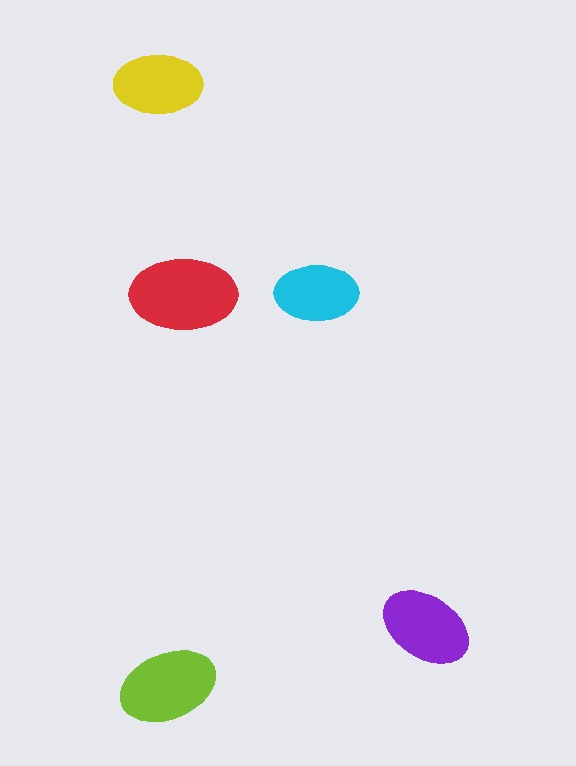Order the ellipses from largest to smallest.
the red one, the lime one, the purple one, the yellow one, the cyan one.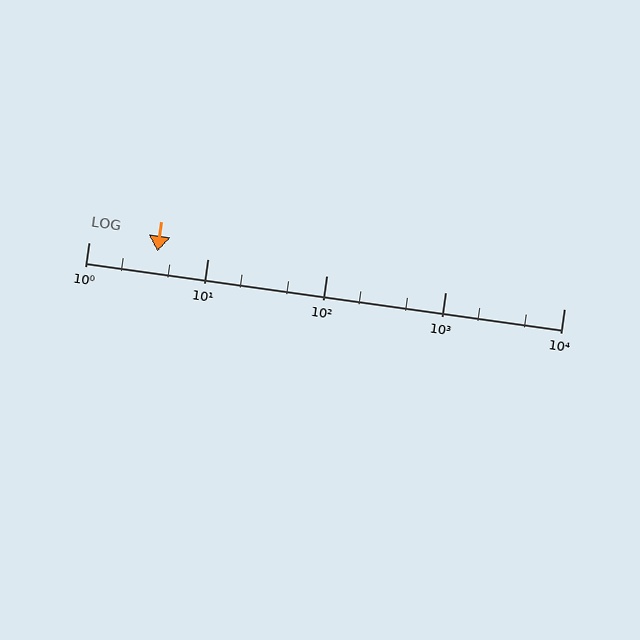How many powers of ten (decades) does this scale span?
The scale spans 4 decades, from 1 to 10000.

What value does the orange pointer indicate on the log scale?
The pointer indicates approximately 3.8.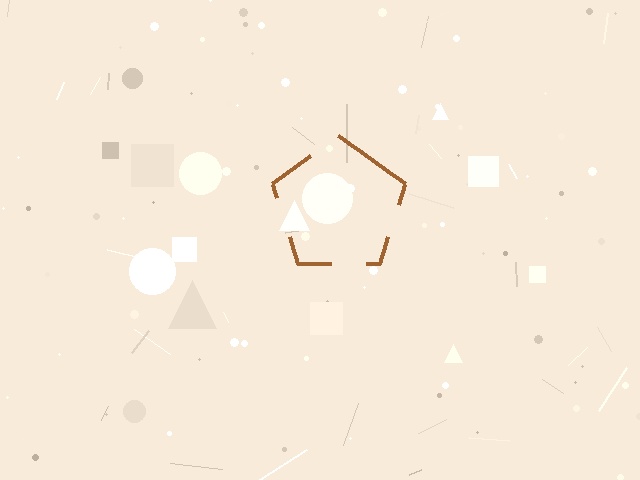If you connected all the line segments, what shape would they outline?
They would outline a pentagon.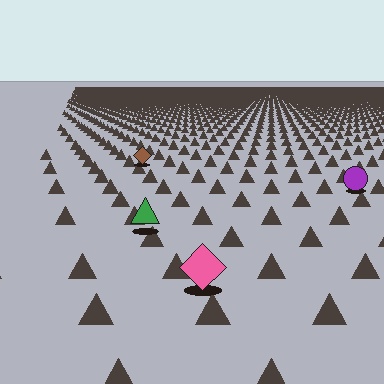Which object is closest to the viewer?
The pink diamond is closest. The texture marks near it are larger and more spread out.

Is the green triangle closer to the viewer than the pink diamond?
No. The pink diamond is closer — you can tell from the texture gradient: the ground texture is coarser near it.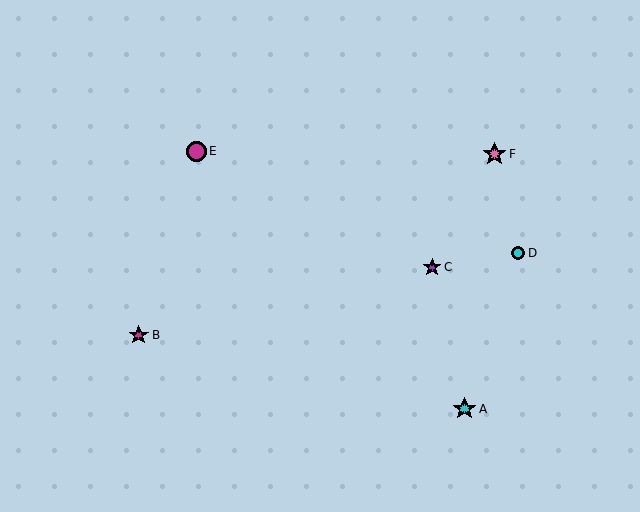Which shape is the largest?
The pink star (labeled F) is the largest.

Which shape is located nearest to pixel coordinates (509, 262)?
The cyan circle (labeled D) at (518, 253) is nearest to that location.